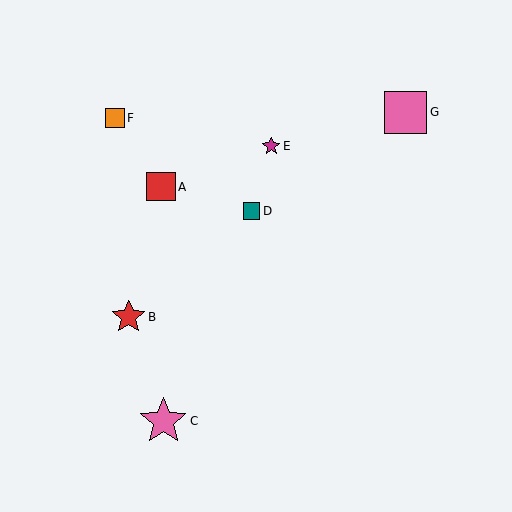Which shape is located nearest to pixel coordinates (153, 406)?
The pink star (labeled C) at (163, 421) is nearest to that location.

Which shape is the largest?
The pink star (labeled C) is the largest.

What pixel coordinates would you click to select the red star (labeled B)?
Click at (129, 317) to select the red star B.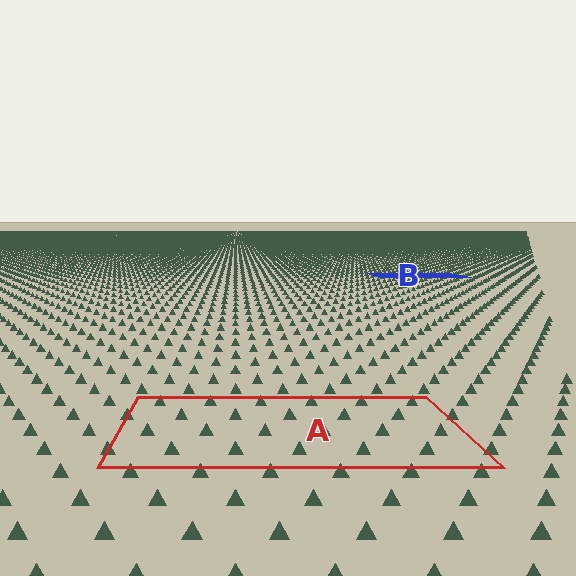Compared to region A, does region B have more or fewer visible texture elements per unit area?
Region B has more texture elements per unit area — they are packed more densely because it is farther away.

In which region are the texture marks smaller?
The texture marks are smaller in region B, because it is farther away.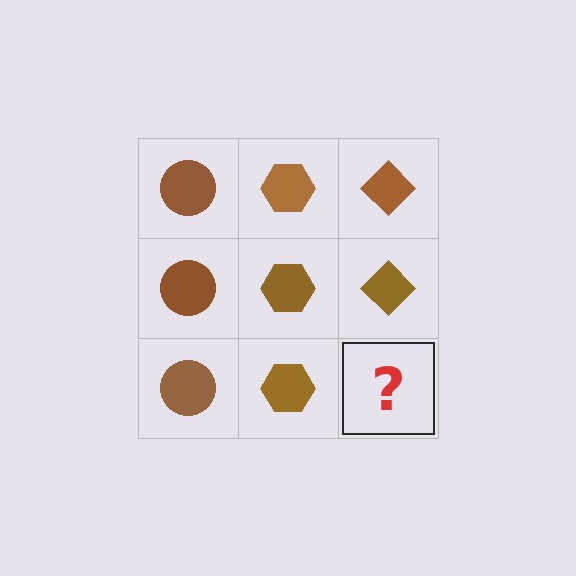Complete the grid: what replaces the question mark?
The question mark should be replaced with a brown diamond.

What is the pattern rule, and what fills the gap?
The rule is that each column has a consistent shape. The gap should be filled with a brown diamond.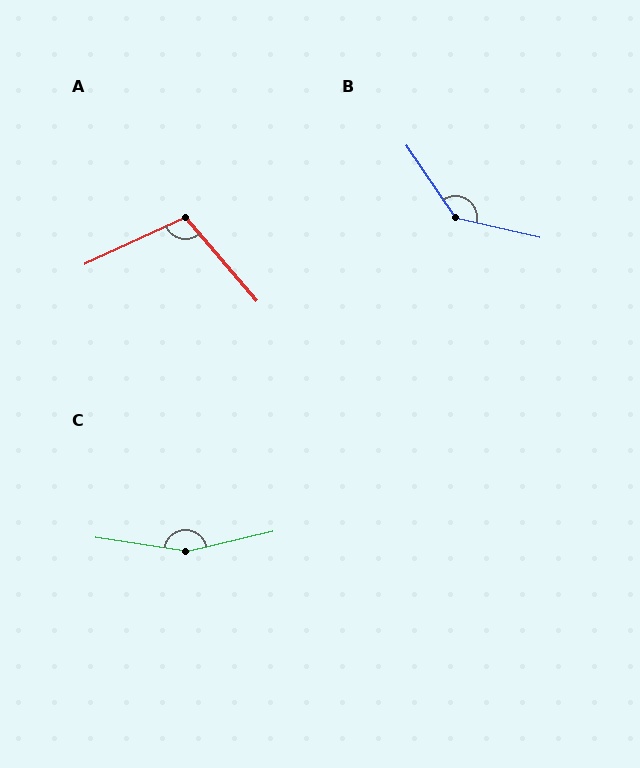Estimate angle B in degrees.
Approximately 137 degrees.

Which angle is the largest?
C, at approximately 159 degrees.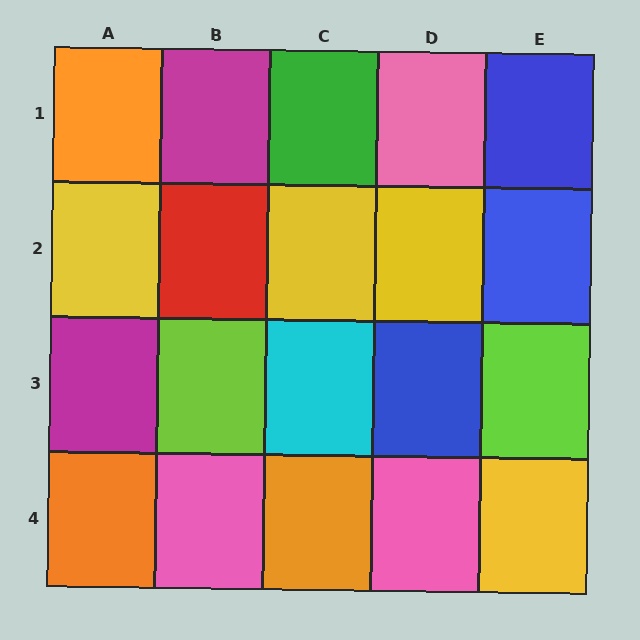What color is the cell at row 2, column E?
Blue.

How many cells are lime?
2 cells are lime.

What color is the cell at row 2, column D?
Yellow.